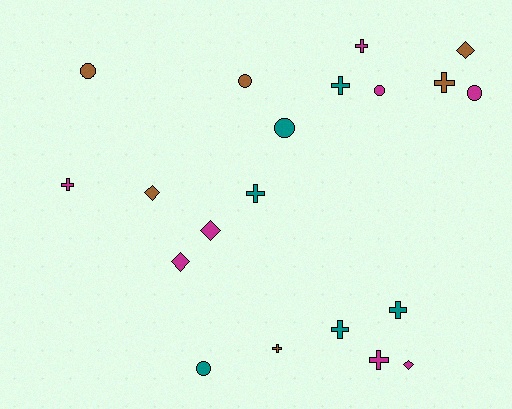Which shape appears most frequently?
Cross, with 9 objects.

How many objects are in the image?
There are 20 objects.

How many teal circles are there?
There are 2 teal circles.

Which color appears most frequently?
Magenta, with 8 objects.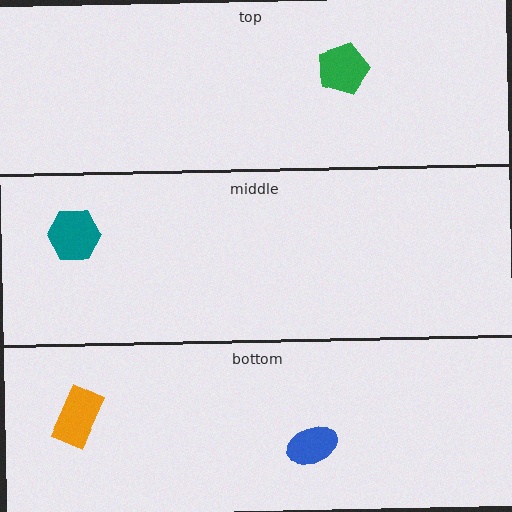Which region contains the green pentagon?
The top region.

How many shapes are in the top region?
1.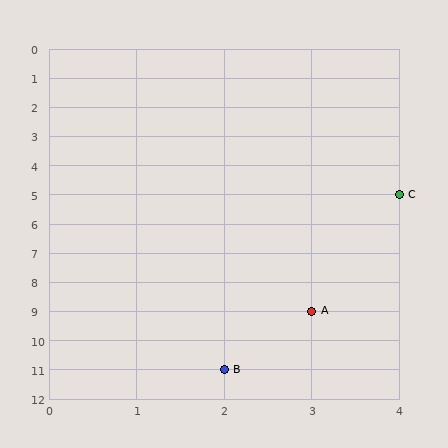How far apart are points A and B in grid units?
Points A and B are 1 column and 2 rows apart (about 2.2 grid units diagonally).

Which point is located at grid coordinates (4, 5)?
Point C is at (4, 5).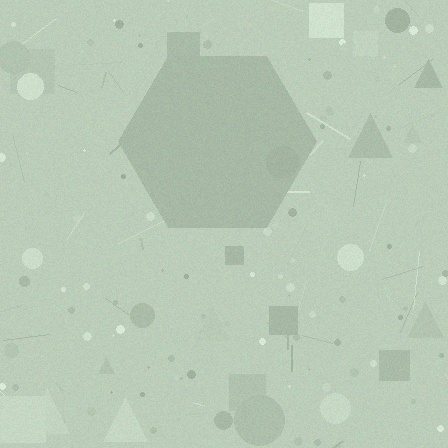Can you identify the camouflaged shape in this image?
The camouflaged shape is a hexagon.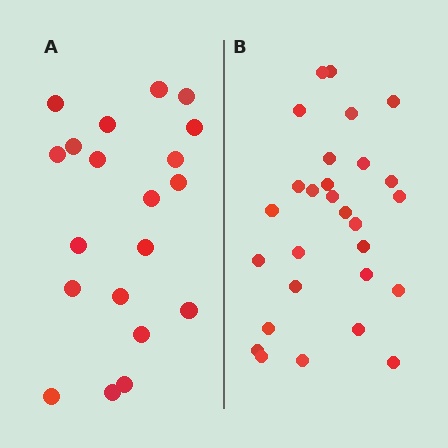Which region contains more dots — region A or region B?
Region B (the right region) has more dots.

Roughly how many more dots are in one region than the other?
Region B has roughly 8 or so more dots than region A.